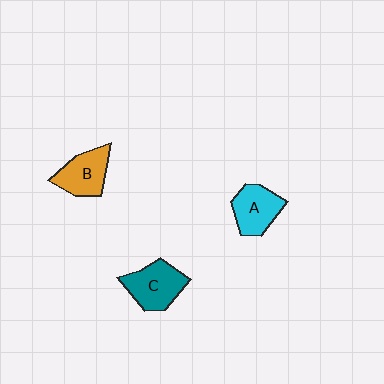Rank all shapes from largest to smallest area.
From largest to smallest: C (teal), A (cyan), B (orange).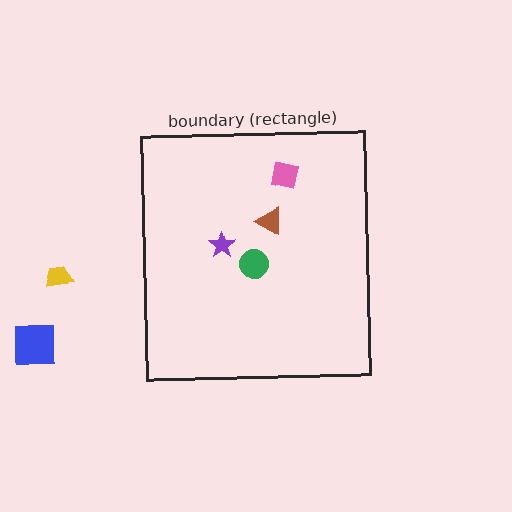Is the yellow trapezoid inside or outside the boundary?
Outside.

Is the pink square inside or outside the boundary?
Inside.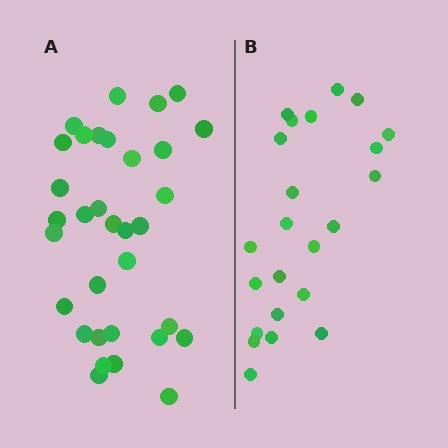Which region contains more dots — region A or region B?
Region A (the left region) has more dots.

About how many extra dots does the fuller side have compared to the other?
Region A has roughly 10 or so more dots than region B.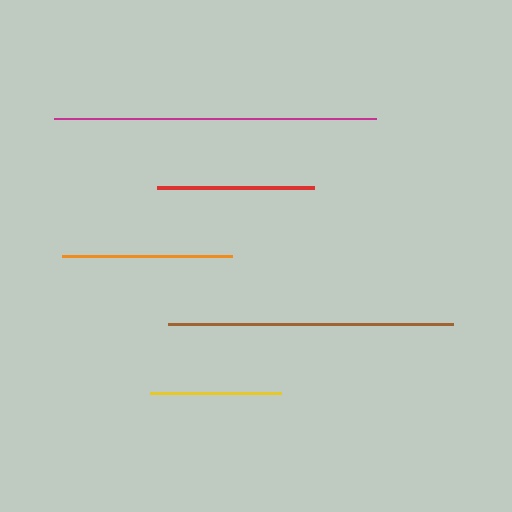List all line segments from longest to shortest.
From longest to shortest: magenta, brown, orange, red, yellow.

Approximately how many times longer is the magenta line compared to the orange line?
The magenta line is approximately 1.9 times the length of the orange line.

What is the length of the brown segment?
The brown segment is approximately 285 pixels long.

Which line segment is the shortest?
The yellow line is the shortest at approximately 131 pixels.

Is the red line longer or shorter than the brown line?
The brown line is longer than the red line.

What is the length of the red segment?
The red segment is approximately 157 pixels long.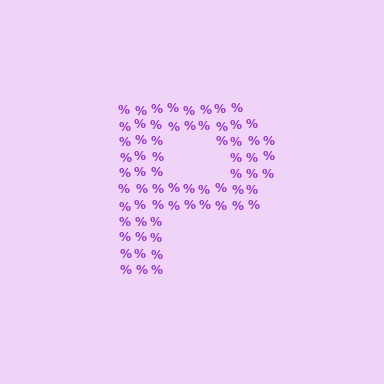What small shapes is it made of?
It is made of small percent signs.